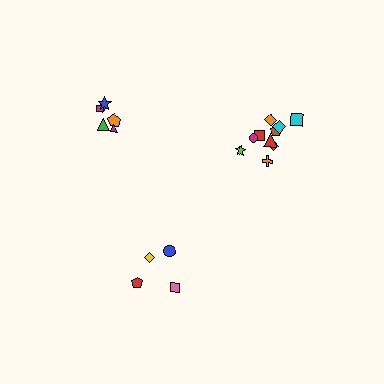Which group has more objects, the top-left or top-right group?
The top-right group.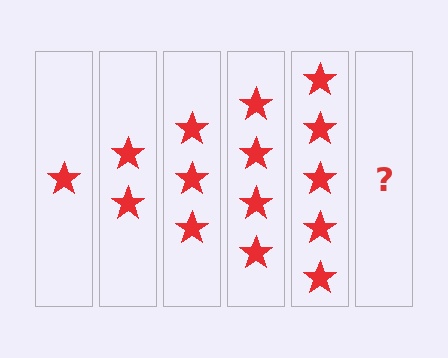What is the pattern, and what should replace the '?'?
The pattern is that each step adds one more star. The '?' should be 6 stars.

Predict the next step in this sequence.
The next step is 6 stars.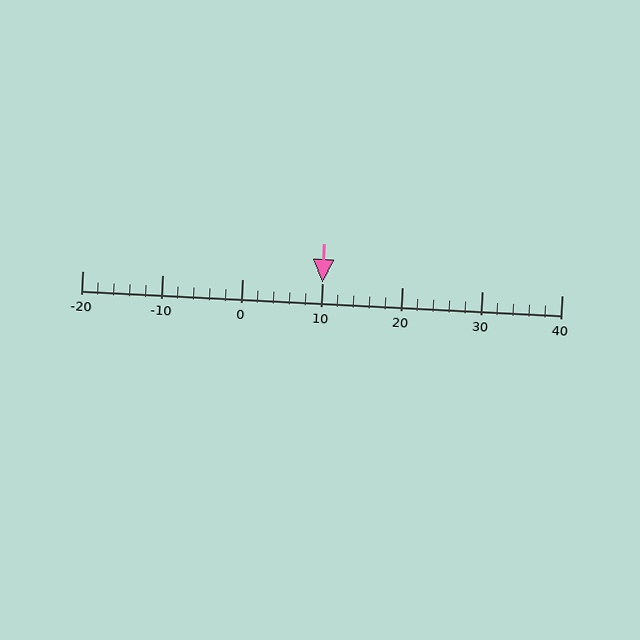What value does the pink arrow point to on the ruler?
The pink arrow points to approximately 10.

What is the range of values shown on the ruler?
The ruler shows values from -20 to 40.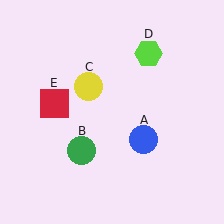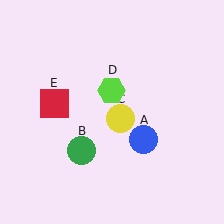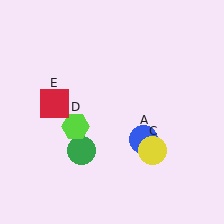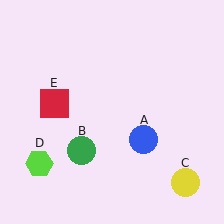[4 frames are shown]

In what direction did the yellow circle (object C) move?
The yellow circle (object C) moved down and to the right.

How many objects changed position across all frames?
2 objects changed position: yellow circle (object C), lime hexagon (object D).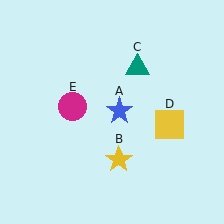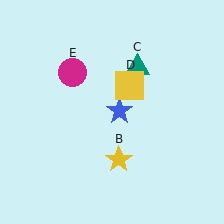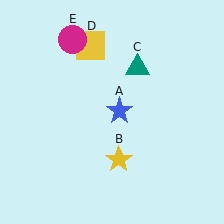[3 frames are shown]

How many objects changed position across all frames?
2 objects changed position: yellow square (object D), magenta circle (object E).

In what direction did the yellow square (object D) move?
The yellow square (object D) moved up and to the left.